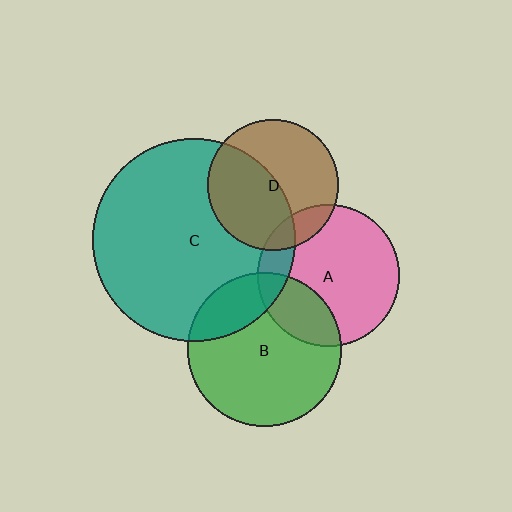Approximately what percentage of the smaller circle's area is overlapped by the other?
Approximately 25%.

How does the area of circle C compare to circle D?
Approximately 2.4 times.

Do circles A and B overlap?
Yes.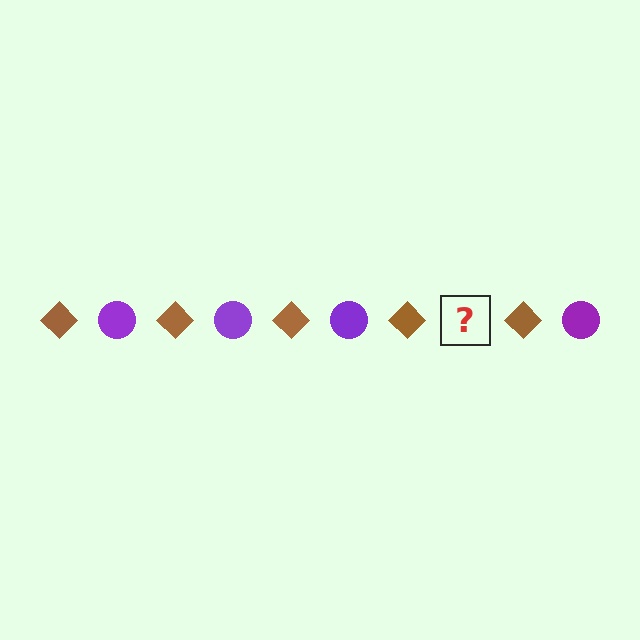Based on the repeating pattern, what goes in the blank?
The blank should be a purple circle.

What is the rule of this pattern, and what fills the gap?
The rule is that the pattern alternates between brown diamond and purple circle. The gap should be filled with a purple circle.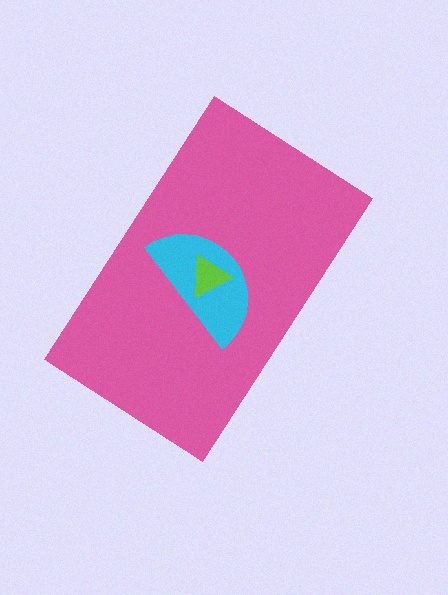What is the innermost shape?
The lime triangle.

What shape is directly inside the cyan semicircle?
The lime triangle.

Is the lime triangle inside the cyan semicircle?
Yes.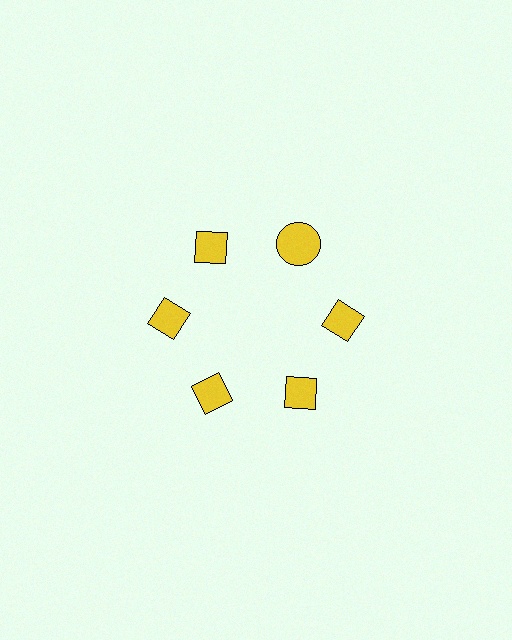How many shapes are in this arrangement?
There are 6 shapes arranged in a ring pattern.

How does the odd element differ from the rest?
It has a different shape: circle instead of diamond.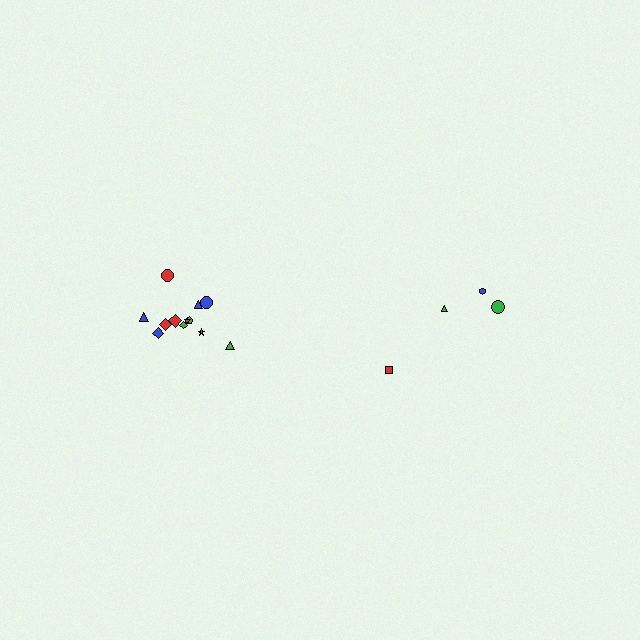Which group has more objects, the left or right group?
The left group.